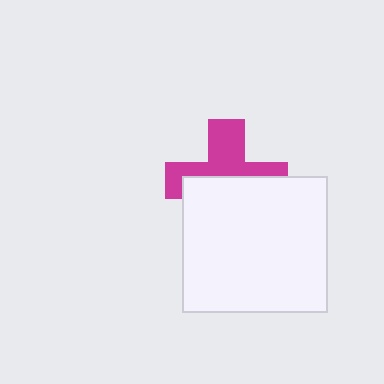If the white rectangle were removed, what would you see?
You would see the complete magenta cross.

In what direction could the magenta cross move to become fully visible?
The magenta cross could move up. That would shift it out from behind the white rectangle entirely.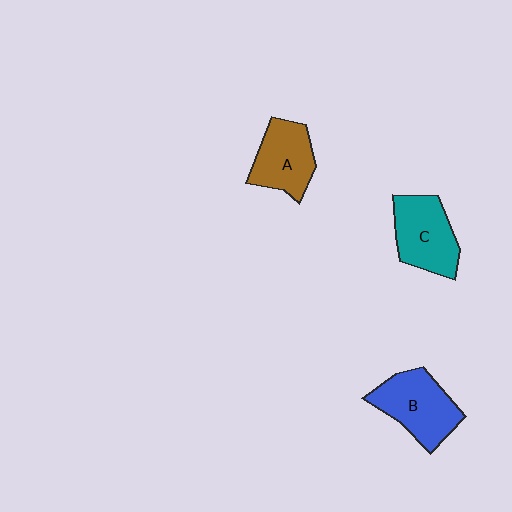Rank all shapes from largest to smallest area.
From largest to smallest: B (blue), C (teal), A (brown).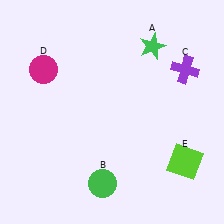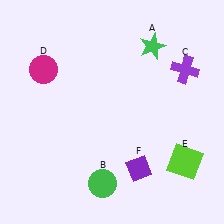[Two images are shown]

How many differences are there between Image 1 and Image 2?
There is 1 difference between the two images.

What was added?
A purple diamond (F) was added in Image 2.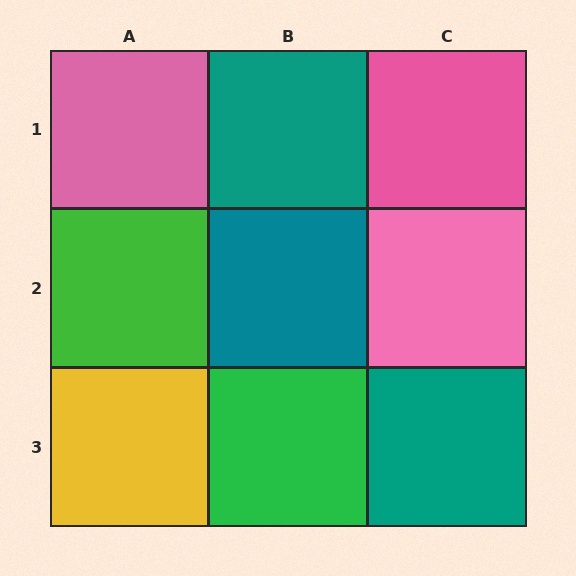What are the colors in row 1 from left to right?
Pink, teal, pink.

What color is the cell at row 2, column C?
Pink.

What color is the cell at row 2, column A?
Green.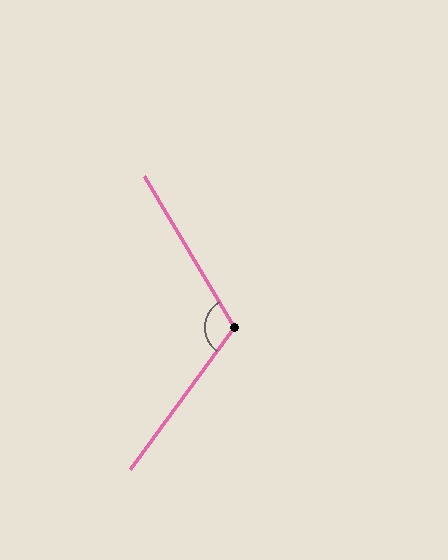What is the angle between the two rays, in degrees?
Approximately 113 degrees.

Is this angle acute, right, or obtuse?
It is obtuse.